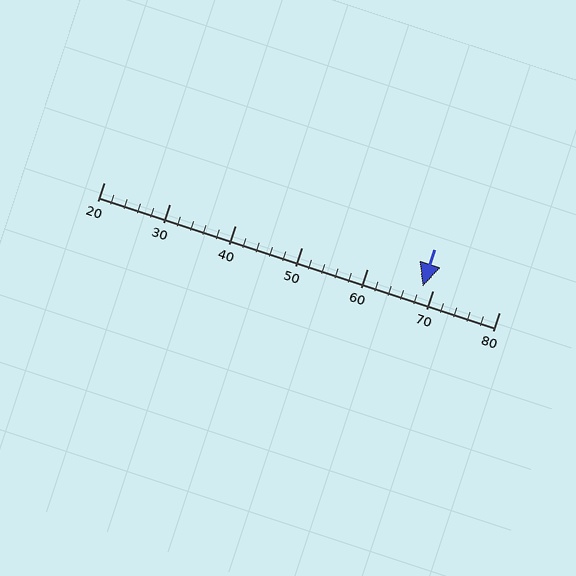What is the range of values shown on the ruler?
The ruler shows values from 20 to 80.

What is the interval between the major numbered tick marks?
The major tick marks are spaced 10 units apart.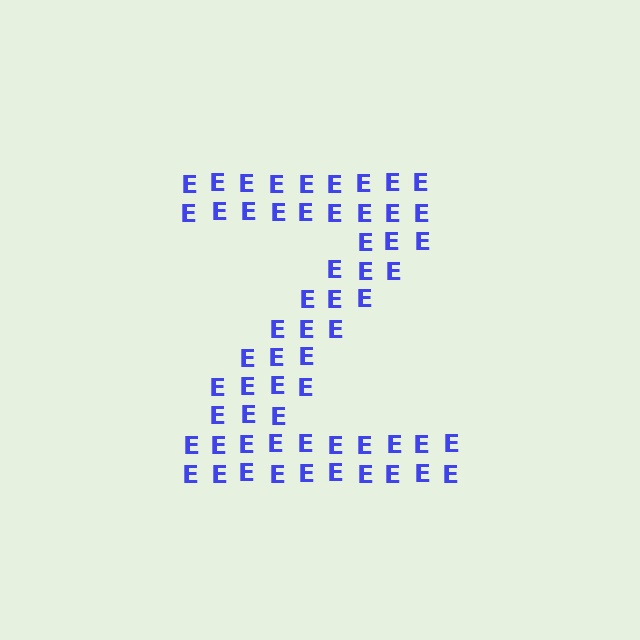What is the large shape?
The large shape is the letter Z.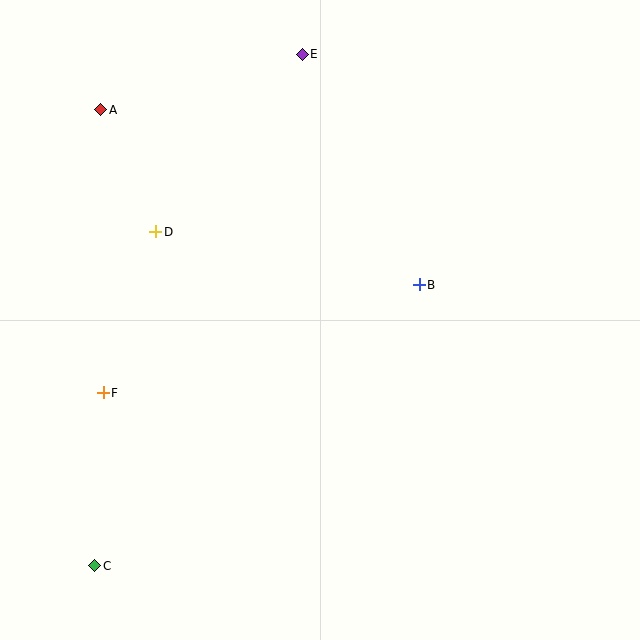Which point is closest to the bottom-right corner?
Point B is closest to the bottom-right corner.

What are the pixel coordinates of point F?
Point F is at (103, 393).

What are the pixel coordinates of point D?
Point D is at (156, 232).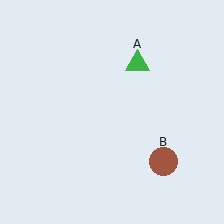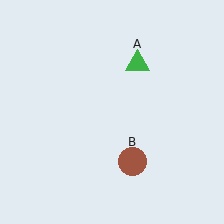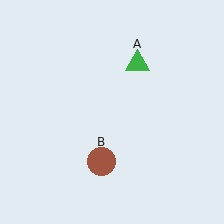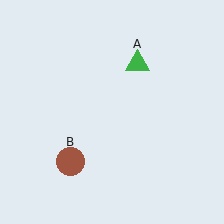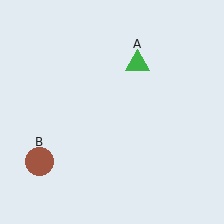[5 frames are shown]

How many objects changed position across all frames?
1 object changed position: brown circle (object B).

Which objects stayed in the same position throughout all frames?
Green triangle (object A) remained stationary.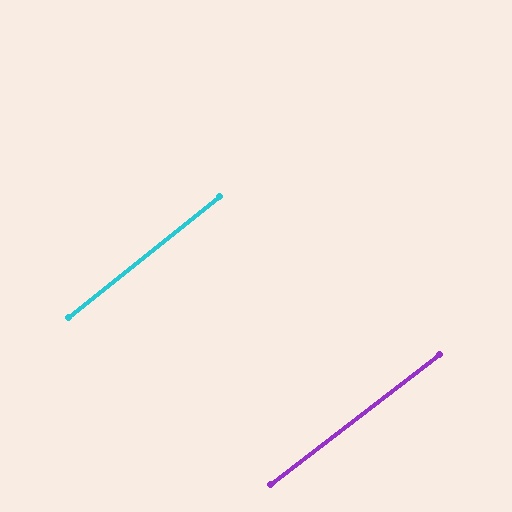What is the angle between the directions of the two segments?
Approximately 1 degree.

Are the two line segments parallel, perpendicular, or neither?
Parallel — their directions differ by only 1.2°.